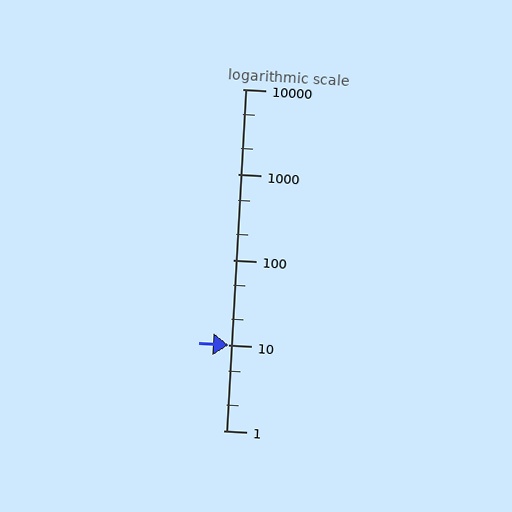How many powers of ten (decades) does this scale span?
The scale spans 4 decades, from 1 to 10000.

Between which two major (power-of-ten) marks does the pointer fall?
The pointer is between 10 and 100.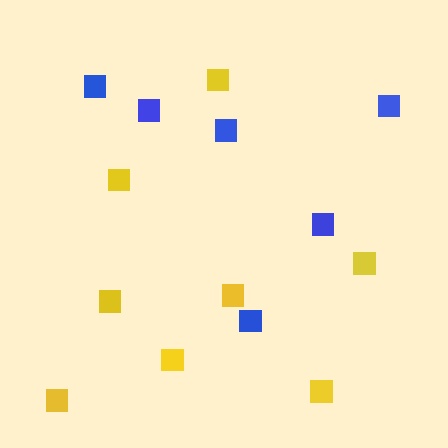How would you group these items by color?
There are 2 groups: one group of blue squares (6) and one group of yellow squares (8).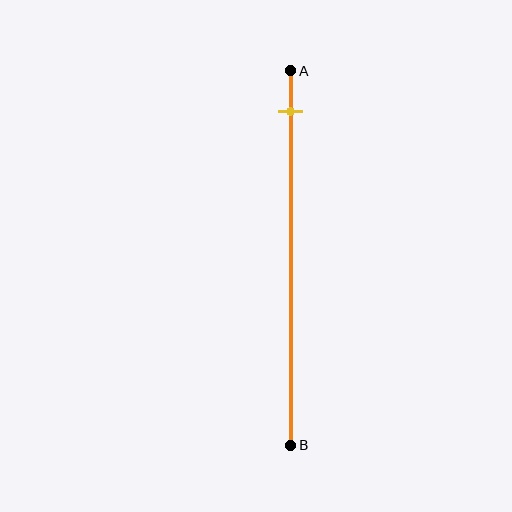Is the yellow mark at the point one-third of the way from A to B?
No, the mark is at about 10% from A, not at the 33% one-third point.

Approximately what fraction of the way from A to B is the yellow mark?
The yellow mark is approximately 10% of the way from A to B.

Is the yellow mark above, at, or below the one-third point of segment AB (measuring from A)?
The yellow mark is above the one-third point of segment AB.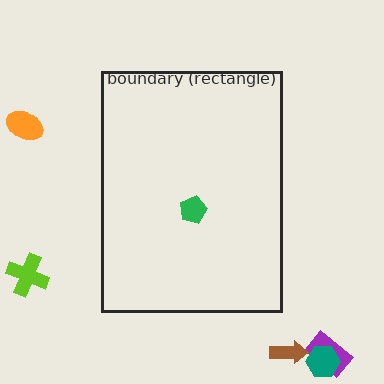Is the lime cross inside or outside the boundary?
Outside.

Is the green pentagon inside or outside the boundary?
Inside.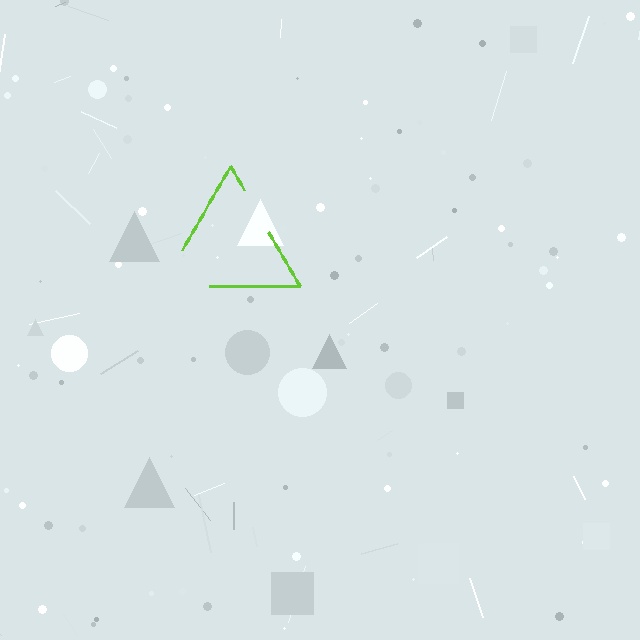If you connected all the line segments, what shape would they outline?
They would outline a triangle.